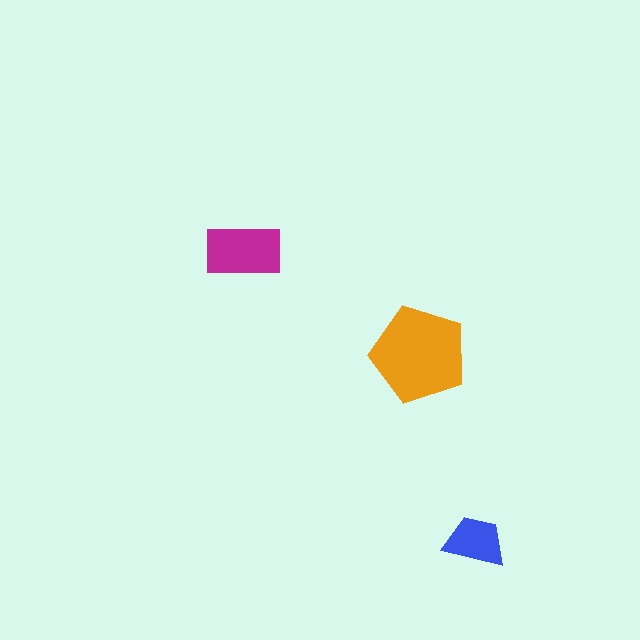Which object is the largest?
The orange pentagon.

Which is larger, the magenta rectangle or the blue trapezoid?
The magenta rectangle.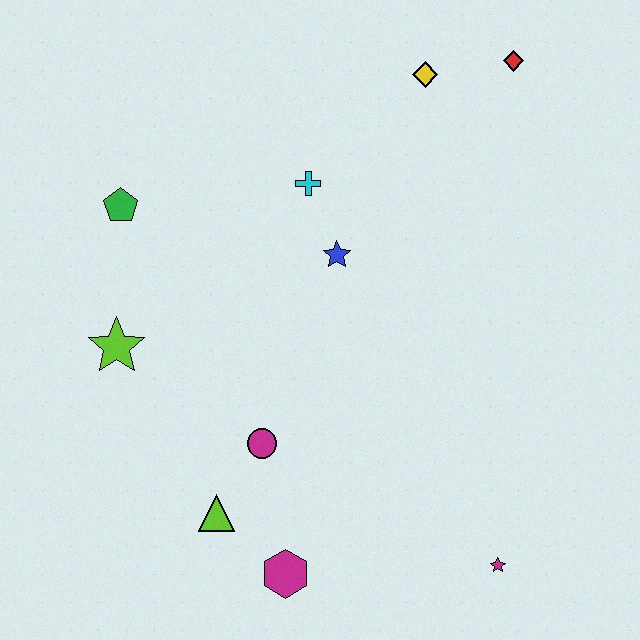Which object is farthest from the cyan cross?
The magenta star is farthest from the cyan cross.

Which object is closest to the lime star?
The green pentagon is closest to the lime star.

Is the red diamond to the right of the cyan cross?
Yes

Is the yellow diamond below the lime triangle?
No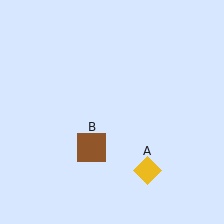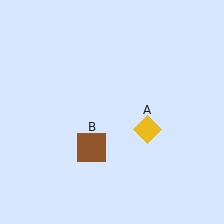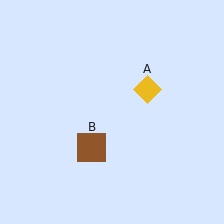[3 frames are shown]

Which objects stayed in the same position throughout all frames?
Brown square (object B) remained stationary.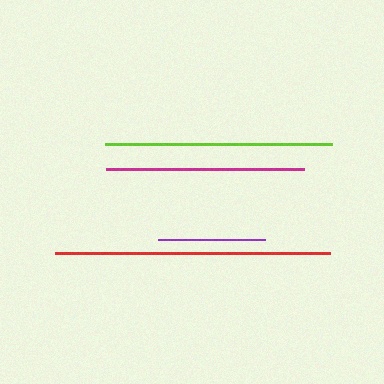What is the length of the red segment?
The red segment is approximately 274 pixels long.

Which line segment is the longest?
The red line is the longest at approximately 274 pixels.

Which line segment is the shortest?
The purple line is the shortest at approximately 107 pixels.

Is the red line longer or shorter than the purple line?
The red line is longer than the purple line.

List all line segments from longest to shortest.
From longest to shortest: red, lime, magenta, purple.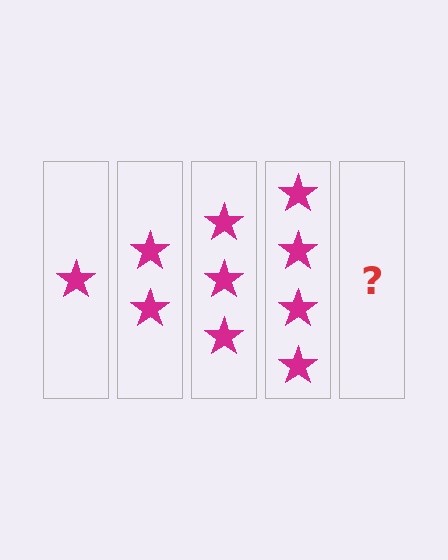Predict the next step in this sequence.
The next step is 5 stars.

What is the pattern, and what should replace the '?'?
The pattern is that each step adds one more star. The '?' should be 5 stars.